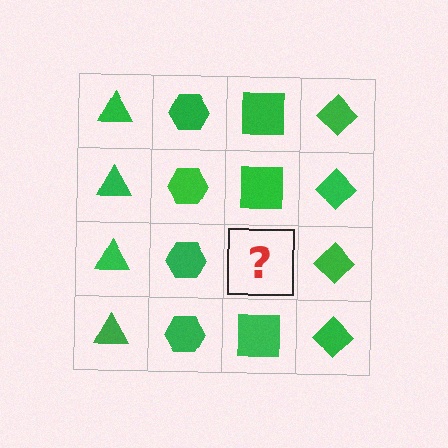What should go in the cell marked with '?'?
The missing cell should contain a green square.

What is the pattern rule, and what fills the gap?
The rule is that each column has a consistent shape. The gap should be filled with a green square.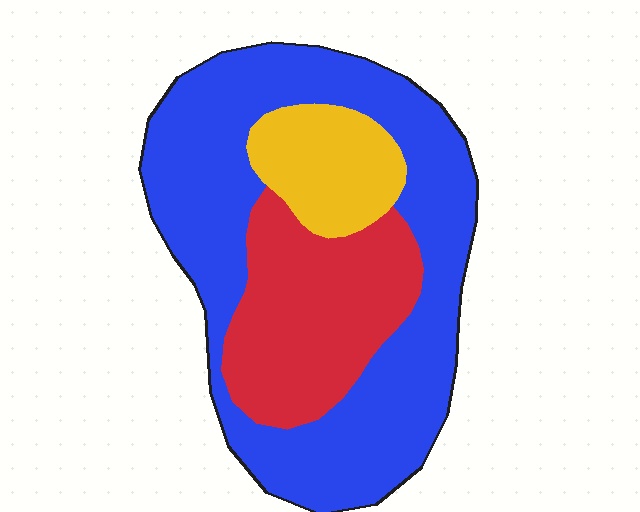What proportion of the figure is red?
Red takes up between a sixth and a third of the figure.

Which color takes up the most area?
Blue, at roughly 60%.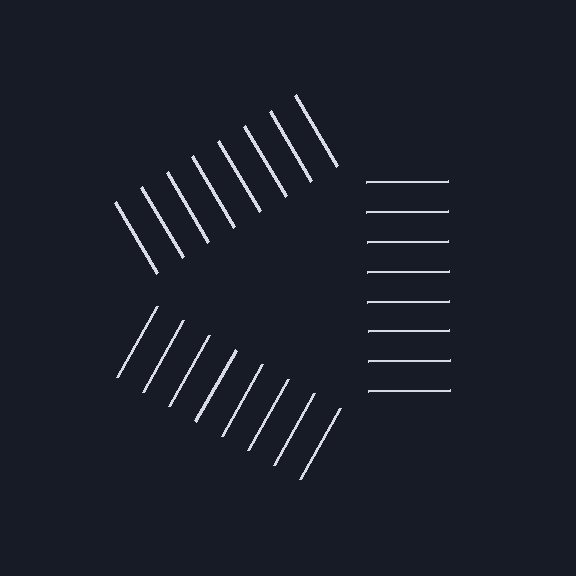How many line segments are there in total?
24 — 8 along each of the 3 edges.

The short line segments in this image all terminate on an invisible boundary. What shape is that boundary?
An illusory triangle — the line segments terminate on its edges but no continuous stroke is drawn.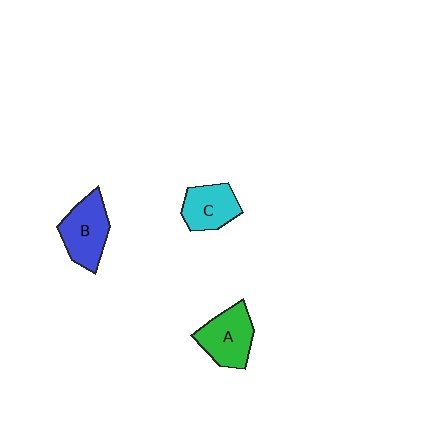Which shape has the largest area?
Shape B (blue).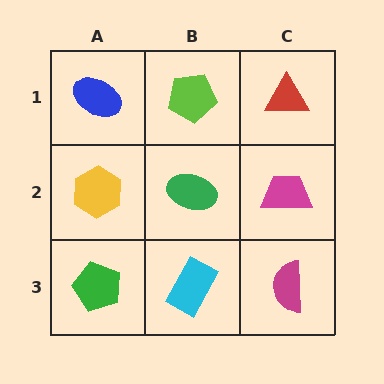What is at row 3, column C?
A magenta semicircle.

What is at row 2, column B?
A green ellipse.